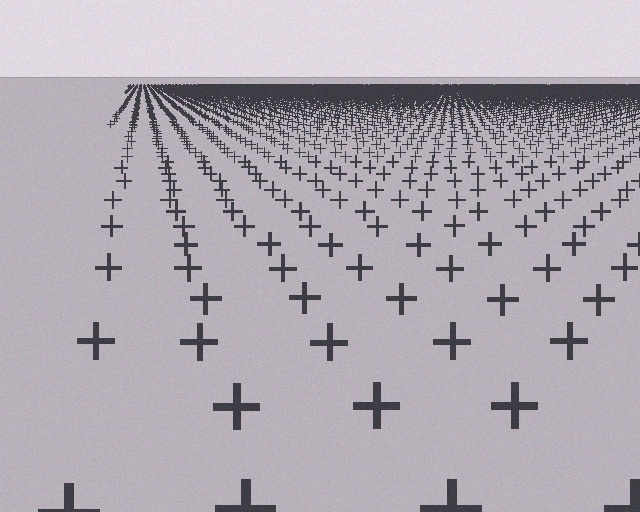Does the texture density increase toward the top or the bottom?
Density increases toward the top.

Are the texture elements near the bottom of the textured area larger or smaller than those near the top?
Larger. Near the bottom, elements are closer to the viewer and appear at a bigger on-screen size.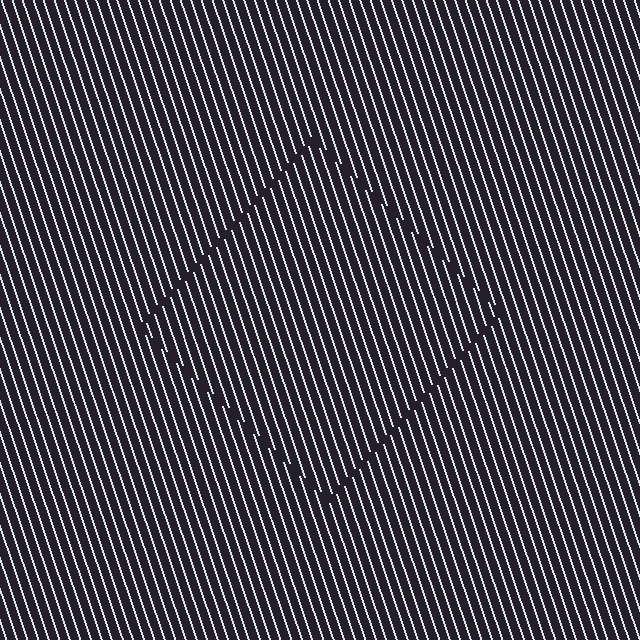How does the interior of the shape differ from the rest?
The interior of the shape contains the same grating, shifted by half a period — the contour is defined by the phase discontinuity where line-ends from the inner and outer gratings abut.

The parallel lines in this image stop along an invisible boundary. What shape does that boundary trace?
An illusory square. The interior of the shape contains the same grating, shifted by half a period — the contour is defined by the phase discontinuity where line-ends from the inner and outer gratings abut.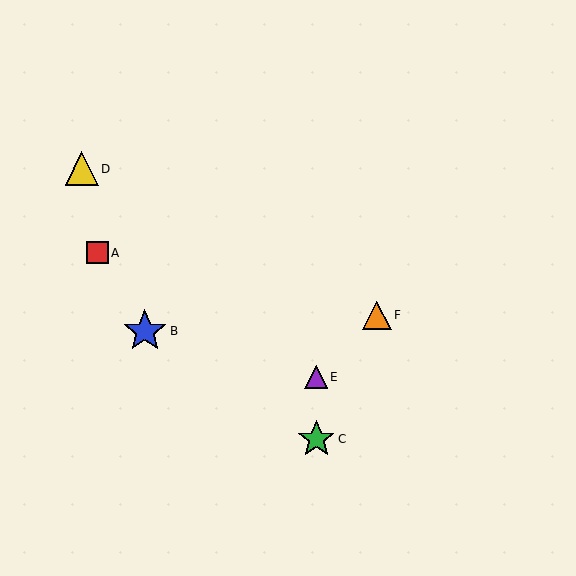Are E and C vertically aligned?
Yes, both are at x≈316.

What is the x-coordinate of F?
Object F is at x≈377.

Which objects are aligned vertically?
Objects C, E are aligned vertically.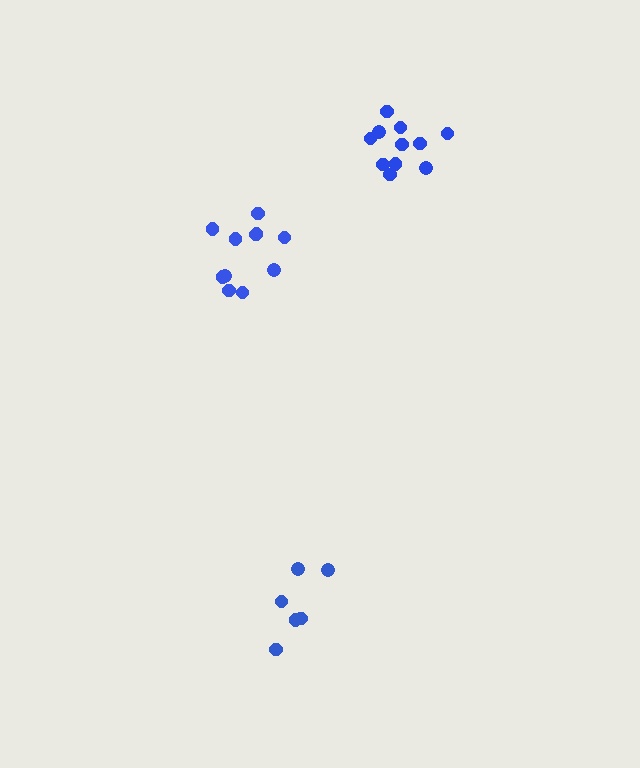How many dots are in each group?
Group 1: 11 dots, Group 2: 6 dots, Group 3: 11 dots (28 total).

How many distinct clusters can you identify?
There are 3 distinct clusters.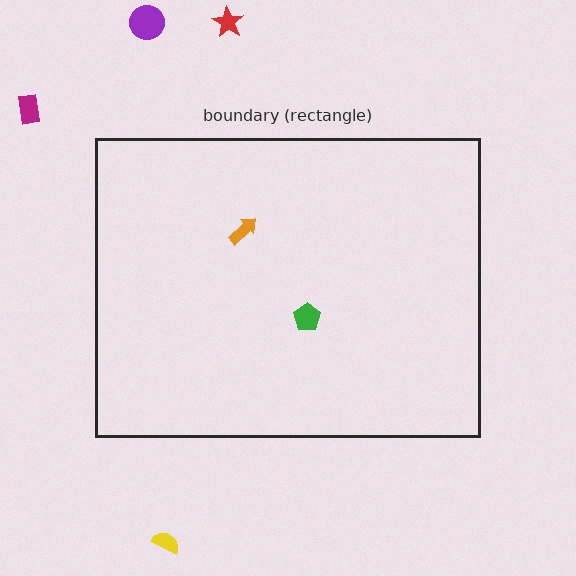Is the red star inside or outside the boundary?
Outside.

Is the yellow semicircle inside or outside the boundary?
Outside.